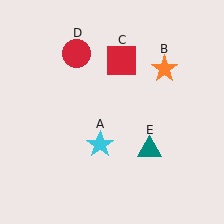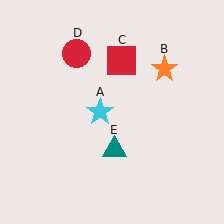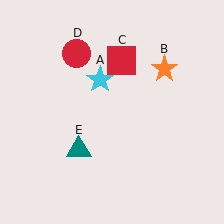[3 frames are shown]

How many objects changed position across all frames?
2 objects changed position: cyan star (object A), teal triangle (object E).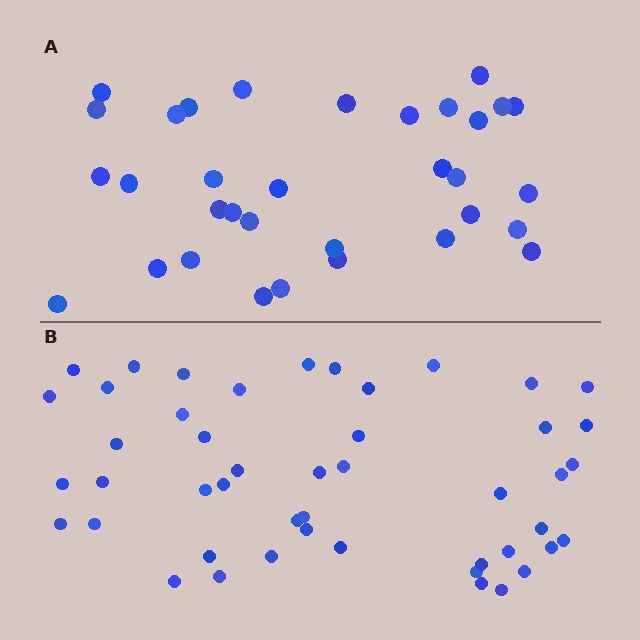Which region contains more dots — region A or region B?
Region B (the bottom region) has more dots.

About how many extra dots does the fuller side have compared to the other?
Region B has approximately 15 more dots than region A.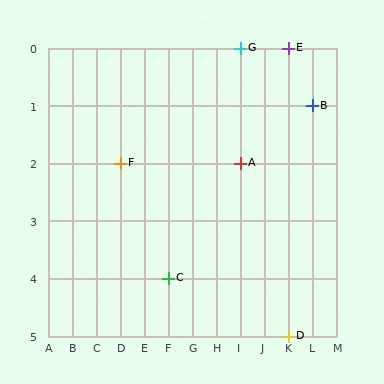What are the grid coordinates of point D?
Point D is at grid coordinates (K, 5).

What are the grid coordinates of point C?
Point C is at grid coordinates (F, 4).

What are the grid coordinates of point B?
Point B is at grid coordinates (L, 1).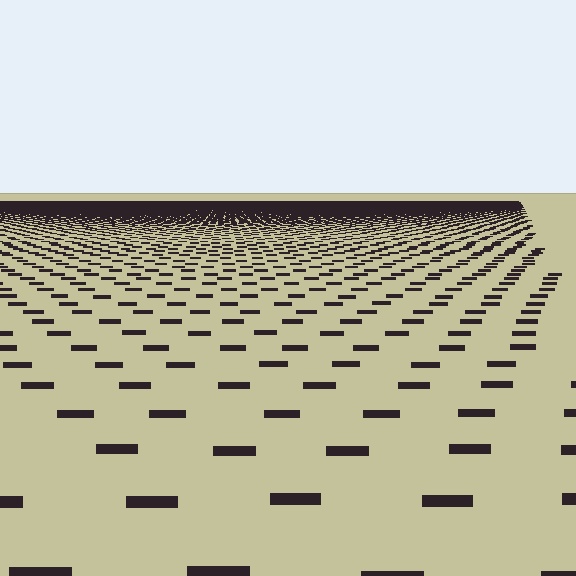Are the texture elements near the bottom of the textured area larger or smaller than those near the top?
Larger. Near the bottom, elements are closer to the viewer and appear at a bigger on-screen size.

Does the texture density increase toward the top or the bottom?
Density increases toward the top.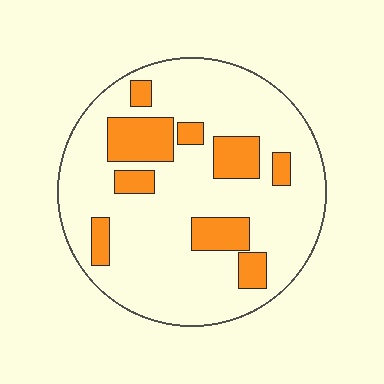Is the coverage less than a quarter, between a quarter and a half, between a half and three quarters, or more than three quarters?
Less than a quarter.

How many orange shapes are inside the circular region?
9.